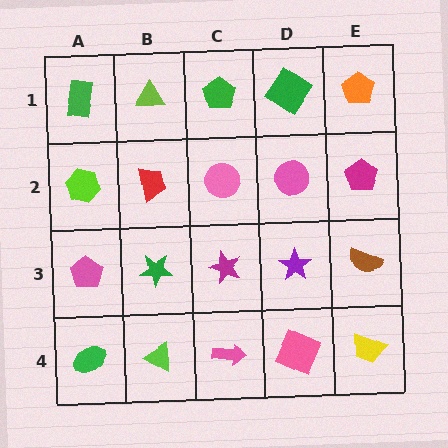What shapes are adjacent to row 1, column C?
A pink circle (row 2, column C), a lime triangle (row 1, column B), a green diamond (row 1, column D).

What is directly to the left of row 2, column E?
A pink circle.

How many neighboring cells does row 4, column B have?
3.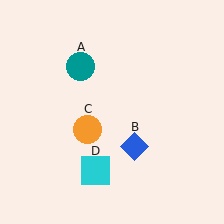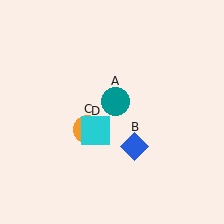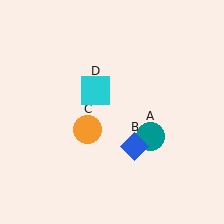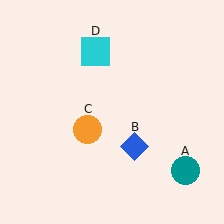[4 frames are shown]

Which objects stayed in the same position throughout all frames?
Blue diamond (object B) and orange circle (object C) remained stationary.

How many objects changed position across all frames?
2 objects changed position: teal circle (object A), cyan square (object D).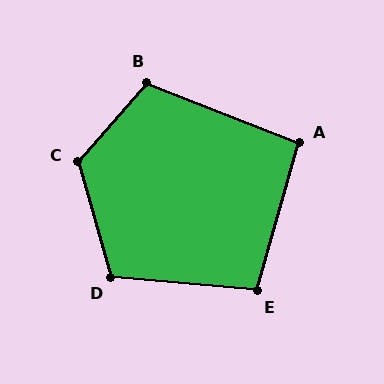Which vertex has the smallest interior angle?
A, at approximately 96 degrees.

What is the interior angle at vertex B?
Approximately 110 degrees (obtuse).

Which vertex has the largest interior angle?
C, at approximately 123 degrees.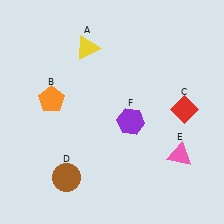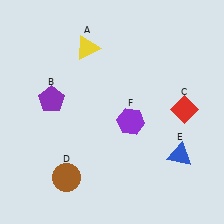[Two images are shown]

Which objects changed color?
B changed from orange to purple. E changed from pink to blue.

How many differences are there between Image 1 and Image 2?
There are 2 differences between the two images.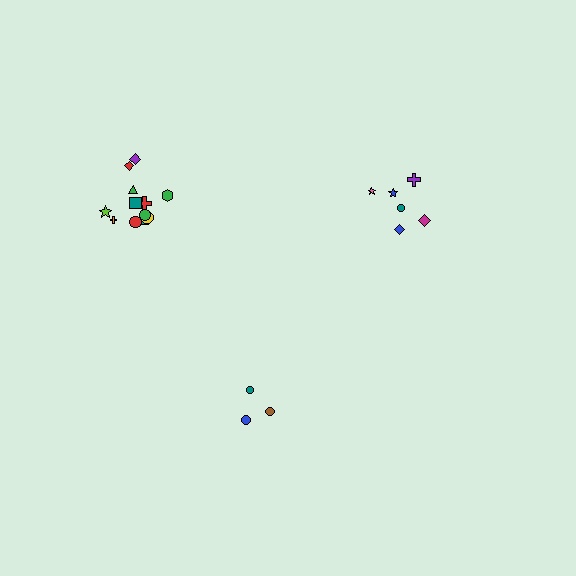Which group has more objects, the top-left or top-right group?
The top-left group.